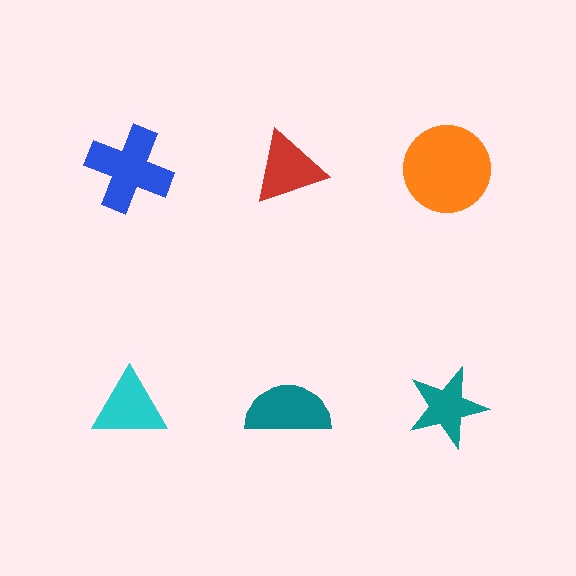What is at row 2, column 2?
A teal semicircle.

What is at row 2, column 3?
A teal star.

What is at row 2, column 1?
A cyan triangle.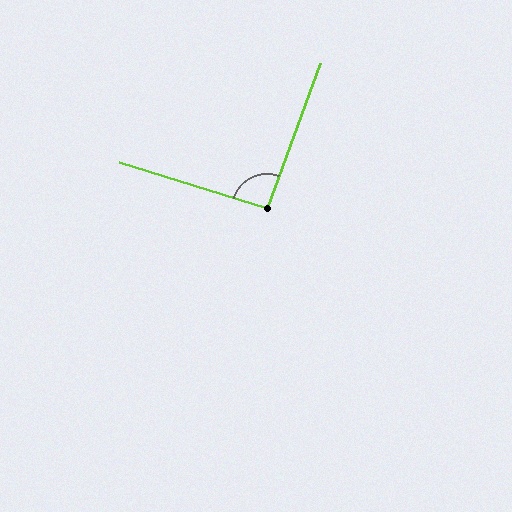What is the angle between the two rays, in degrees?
Approximately 93 degrees.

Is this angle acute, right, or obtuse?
It is approximately a right angle.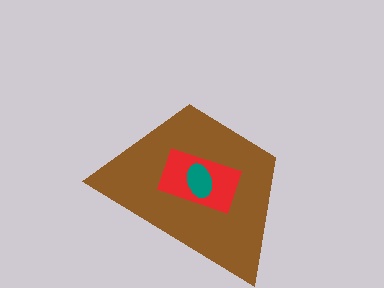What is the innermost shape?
The teal ellipse.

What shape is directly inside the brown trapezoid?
The red rectangle.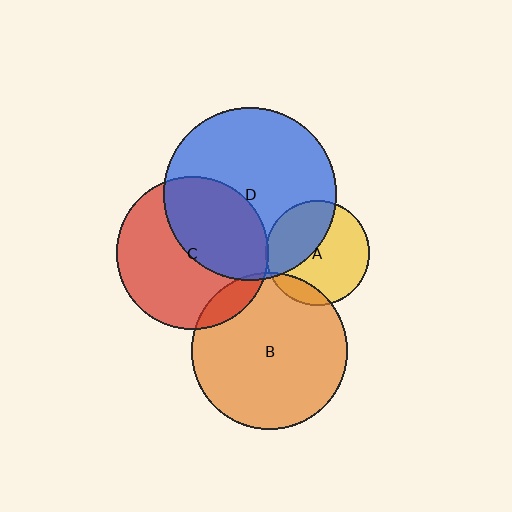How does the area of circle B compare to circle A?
Approximately 2.2 times.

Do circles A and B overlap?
Yes.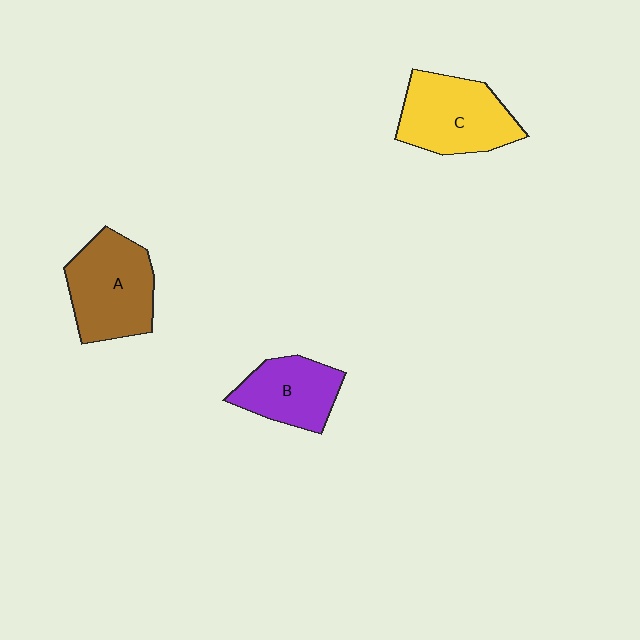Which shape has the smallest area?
Shape B (purple).